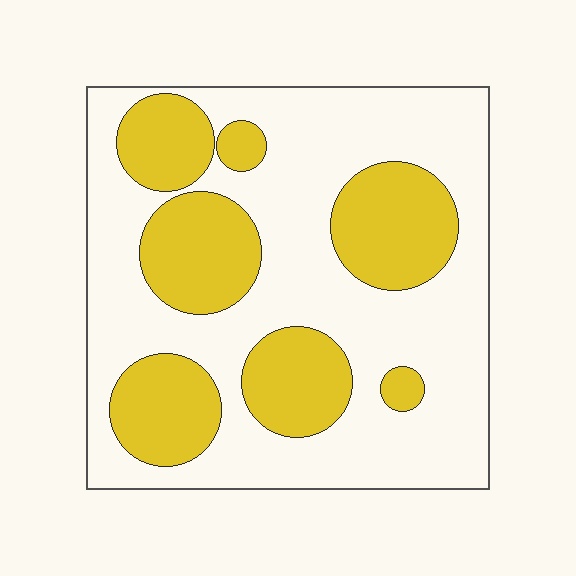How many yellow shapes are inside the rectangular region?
7.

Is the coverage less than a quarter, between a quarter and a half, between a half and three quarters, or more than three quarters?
Between a quarter and a half.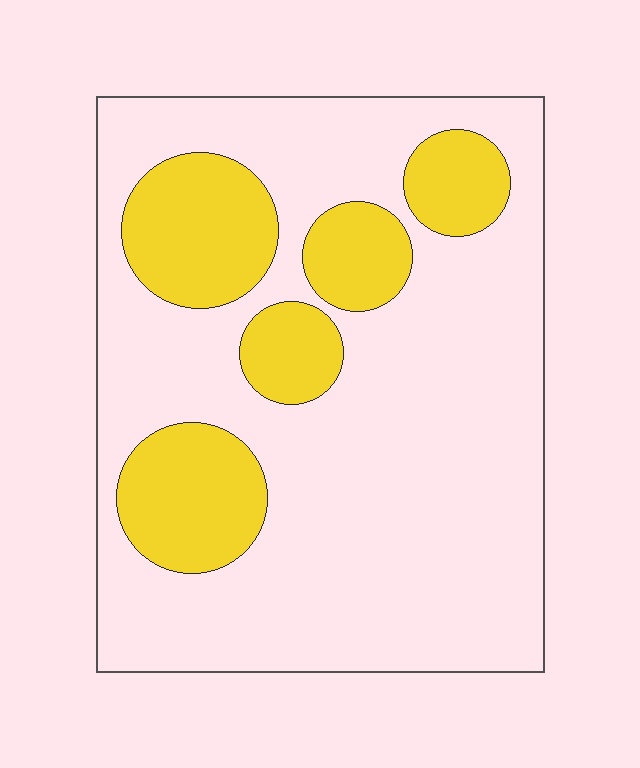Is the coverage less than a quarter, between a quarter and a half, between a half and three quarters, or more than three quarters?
Between a quarter and a half.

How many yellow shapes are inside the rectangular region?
5.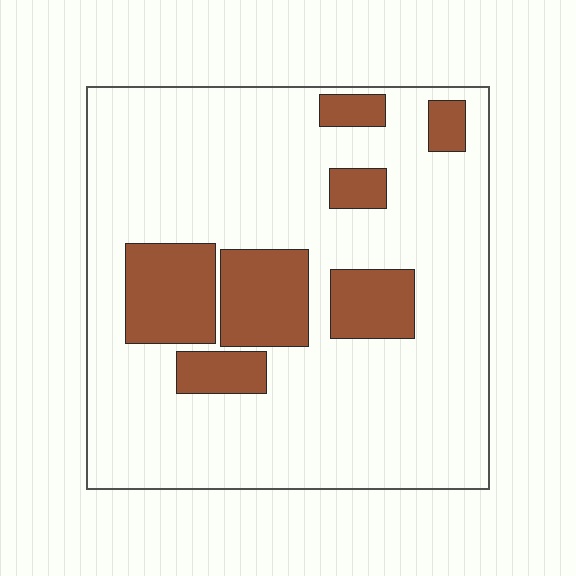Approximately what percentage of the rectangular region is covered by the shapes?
Approximately 20%.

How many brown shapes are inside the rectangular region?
7.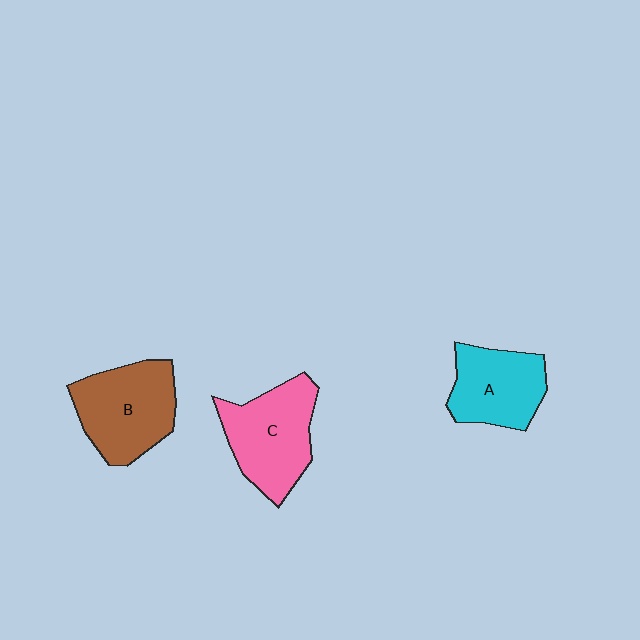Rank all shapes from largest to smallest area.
From largest to smallest: B (brown), C (pink), A (cyan).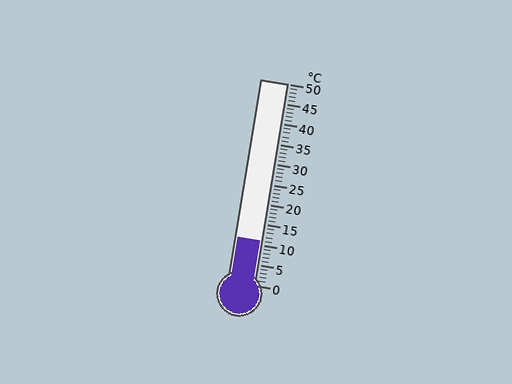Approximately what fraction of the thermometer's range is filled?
The thermometer is filled to approximately 20% of its range.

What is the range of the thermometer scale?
The thermometer scale ranges from 0°C to 50°C.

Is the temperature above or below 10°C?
The temperature is above 10°C.